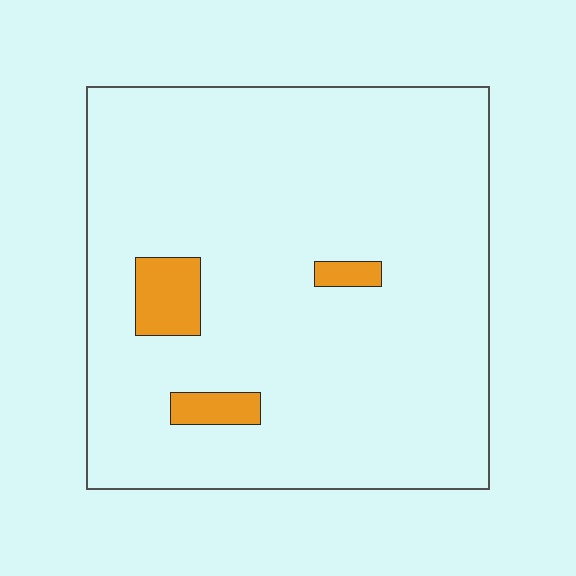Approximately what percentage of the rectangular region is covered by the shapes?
Approximately 5%.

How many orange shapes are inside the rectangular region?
3.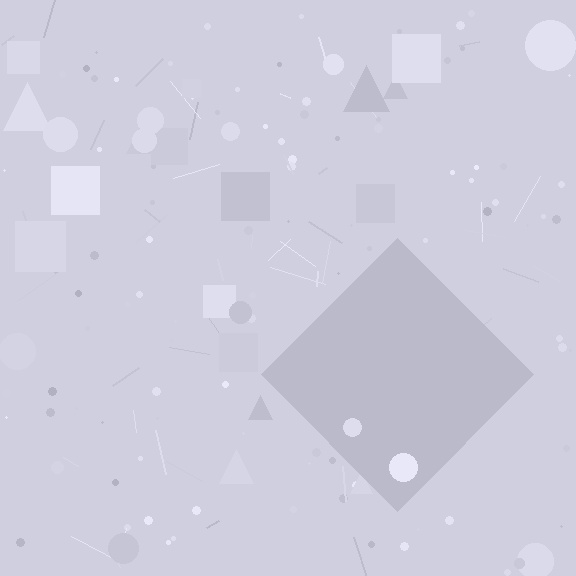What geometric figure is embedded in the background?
A diamond is embedded in the background.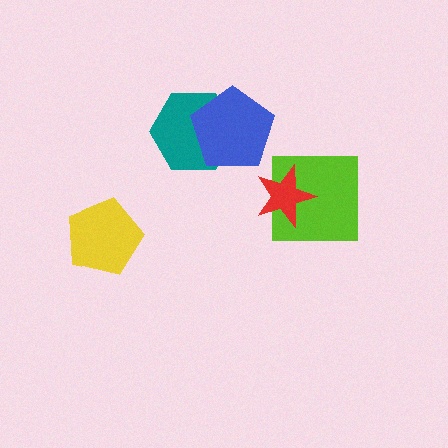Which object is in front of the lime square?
The red star is in front of the lime square.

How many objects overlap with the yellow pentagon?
0 objects overlap with the yellow pentagon.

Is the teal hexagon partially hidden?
Yes, it is partially covered by another shape.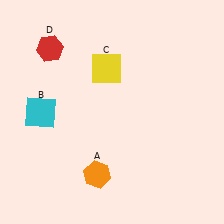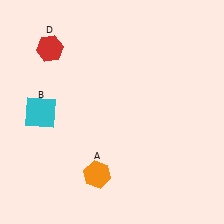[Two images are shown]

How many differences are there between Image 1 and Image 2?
There is 1 difference between the two images.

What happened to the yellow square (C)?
The yellow square (C) was removed in Image 2. It was in the top-left area of Image 1.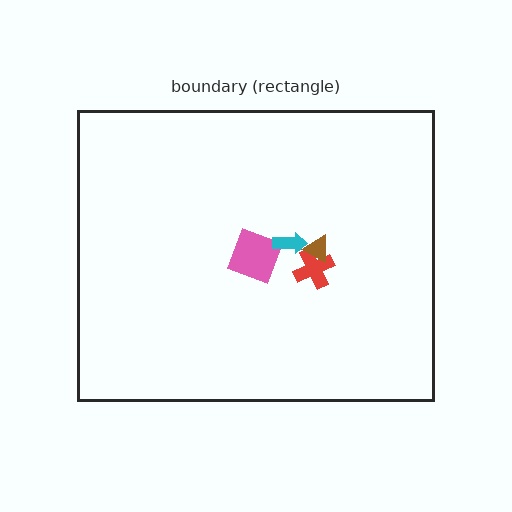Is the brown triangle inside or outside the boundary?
Inside.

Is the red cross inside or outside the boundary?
Inside.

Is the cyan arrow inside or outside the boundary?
Inside.